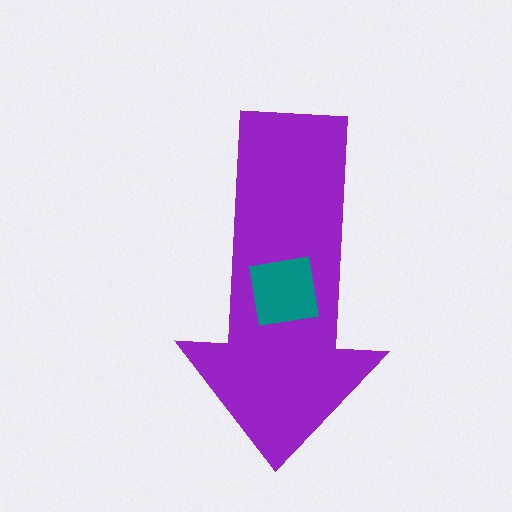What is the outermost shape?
The purple arrow.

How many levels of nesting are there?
2.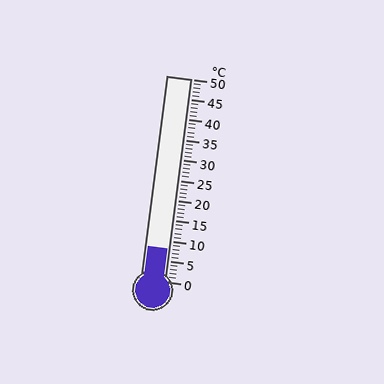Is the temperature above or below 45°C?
The temperature is below 45°C.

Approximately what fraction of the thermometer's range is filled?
The thermometer is filled to approximately 15% of its range.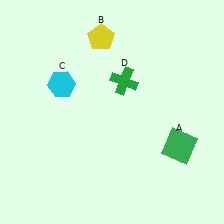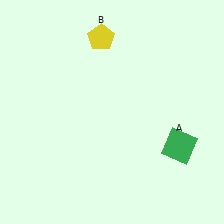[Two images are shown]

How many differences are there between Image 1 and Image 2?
There are 2 differences between the two images.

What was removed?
The cyan hexagon (C), the green cross (D) were removed in Image 2.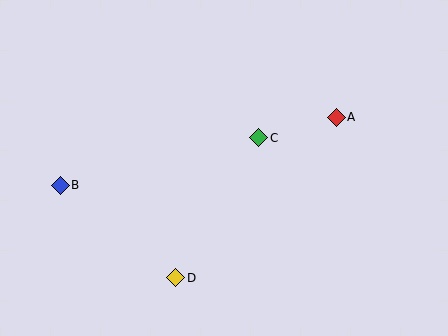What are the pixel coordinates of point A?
Point A is at (336, 117).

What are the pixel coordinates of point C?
Point C is at (259, 138).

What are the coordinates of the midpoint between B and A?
The midpoint between B and A is at (198, 151).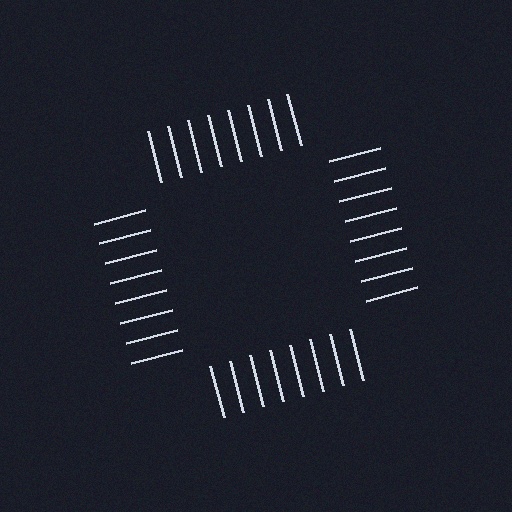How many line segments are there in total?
32 — 8 along each of the 4 edges.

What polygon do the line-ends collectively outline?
An illusory square — the line segments terminate on its edges but no continuous stroke is drawn.